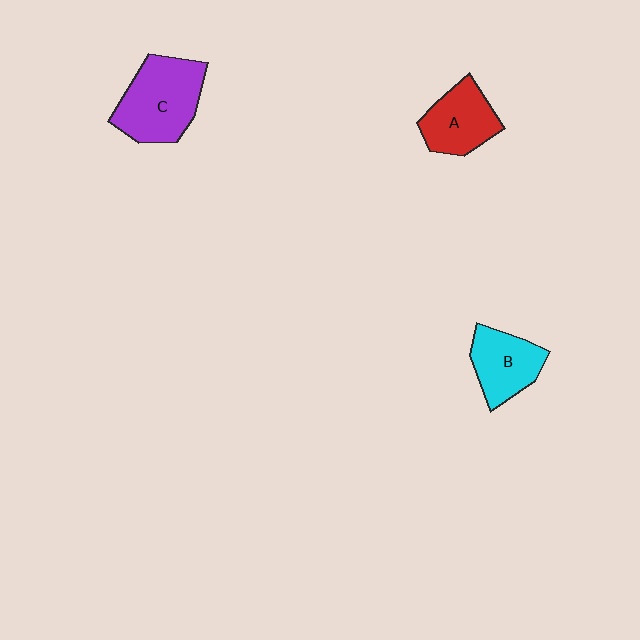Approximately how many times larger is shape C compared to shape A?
Approximately 1.4 times.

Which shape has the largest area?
Shape C (purple).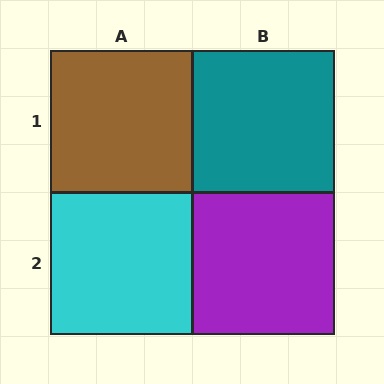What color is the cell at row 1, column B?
Teal.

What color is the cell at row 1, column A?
Brown.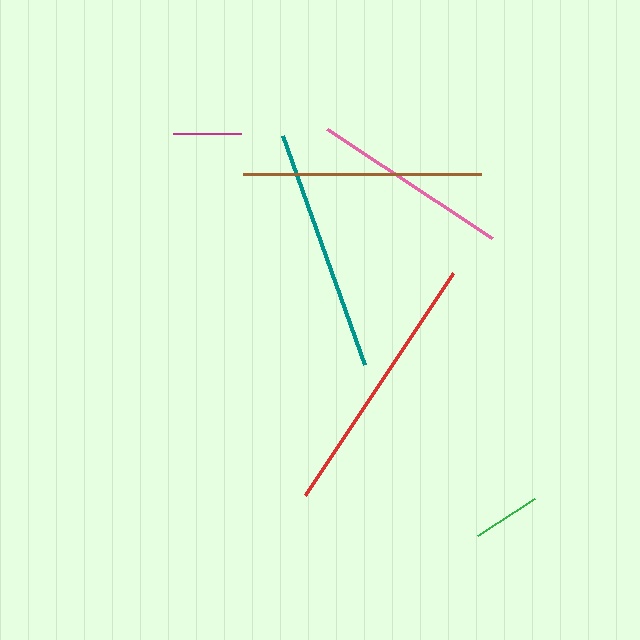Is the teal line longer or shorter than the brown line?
The teal line is longer than the brown line.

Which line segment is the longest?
The red line is the longest at approximately 267 pixels.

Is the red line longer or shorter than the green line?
The red line is longer than the green line.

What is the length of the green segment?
The green segment is approximately 68 pixels long.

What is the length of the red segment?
The red segment is approximately 267 pixels long.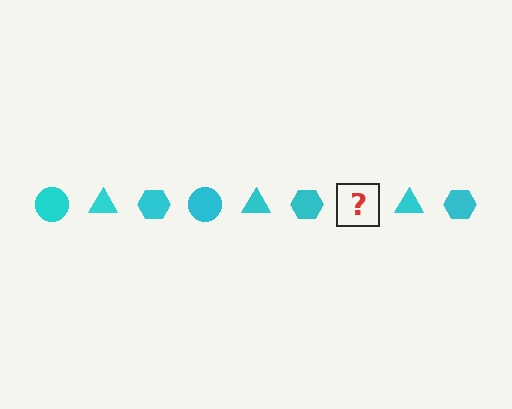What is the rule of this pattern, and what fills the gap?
The rule is that the pattern cycles through circle, triangle, hexagon shapes in cyan. The gap should be filled with a cyan circle.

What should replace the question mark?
The question mark should be replaced with a cyan circle.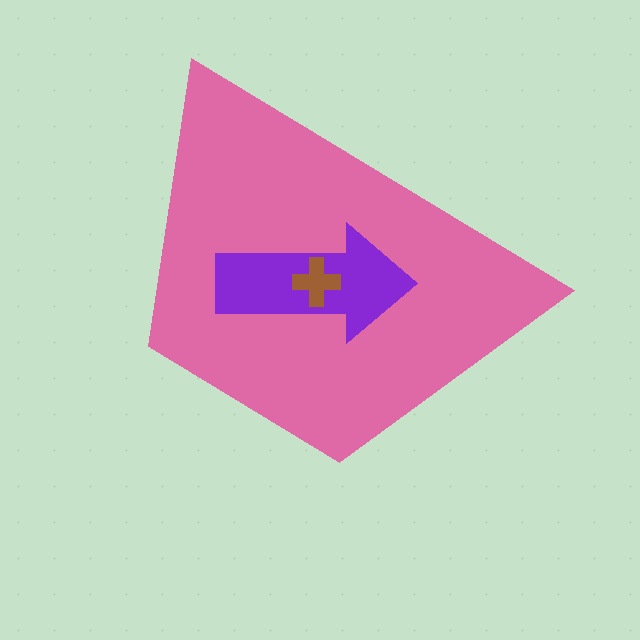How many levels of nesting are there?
3.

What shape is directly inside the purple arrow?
The brown cross.